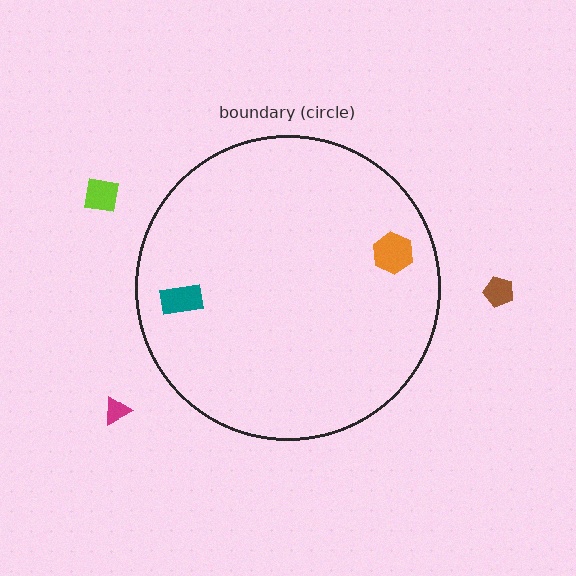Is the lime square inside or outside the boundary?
Outside.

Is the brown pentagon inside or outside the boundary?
Outside.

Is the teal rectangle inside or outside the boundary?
Inside.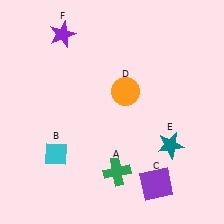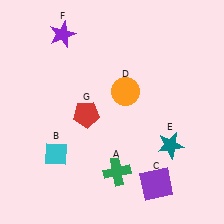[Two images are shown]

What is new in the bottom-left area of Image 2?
A red pentagon (G) was added in the bottom-left area of Image 2.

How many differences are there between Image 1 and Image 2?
There is 1 difference between the two images.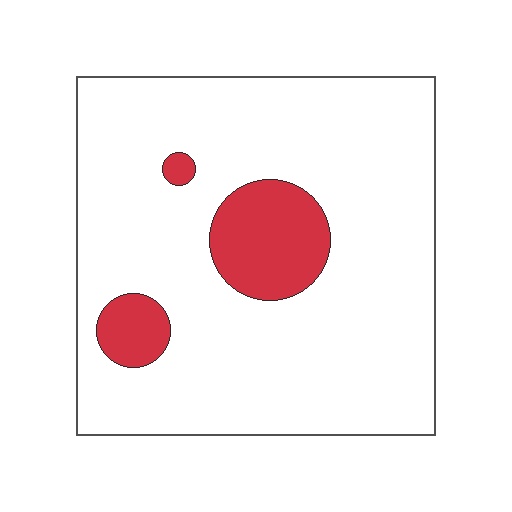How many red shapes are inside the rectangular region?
3.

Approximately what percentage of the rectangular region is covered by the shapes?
Approximately 15%.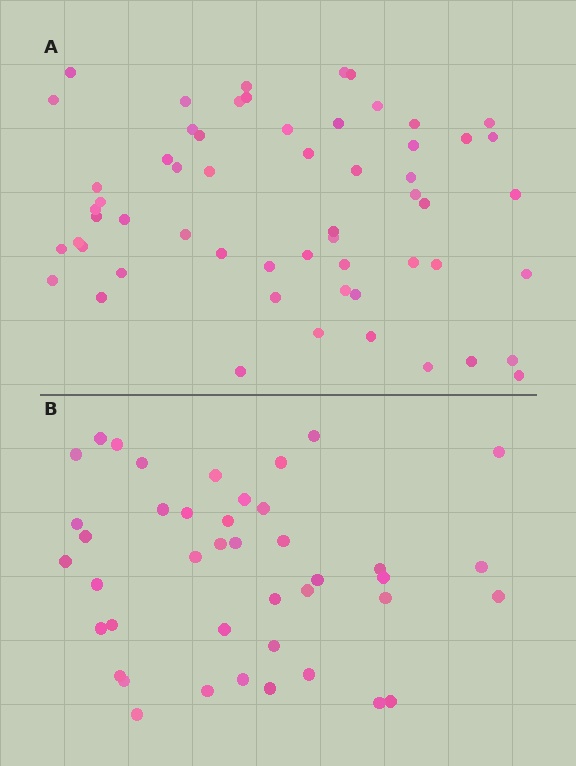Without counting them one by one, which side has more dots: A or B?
Region A (the top region) has more dots.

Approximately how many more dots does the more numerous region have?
Region A has approximately 15 more dots than region B.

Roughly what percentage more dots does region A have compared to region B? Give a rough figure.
About 40% more.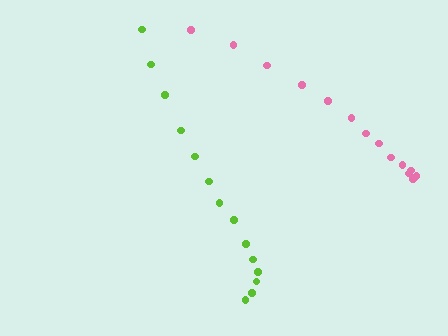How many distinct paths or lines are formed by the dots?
There are 2 distinct paths.